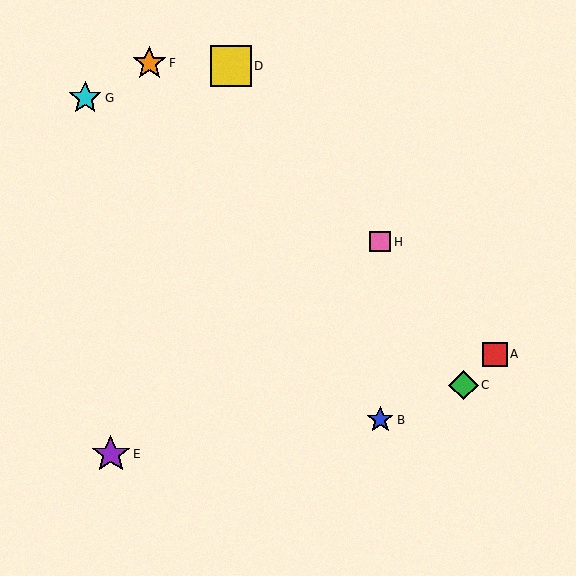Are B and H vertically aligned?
Yes, both are at x≈380.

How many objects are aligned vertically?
2 objects (B, H) are aligned vertically.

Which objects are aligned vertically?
Objects B, H are aligned vertically.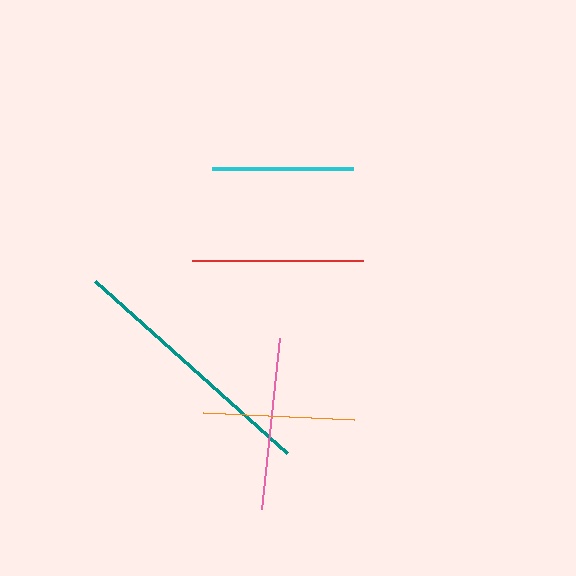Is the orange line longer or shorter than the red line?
The red line is longer than the orange line.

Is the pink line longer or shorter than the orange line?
The pink line is longer than the orange line.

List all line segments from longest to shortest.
From longest to shortest: teal, pink, red, orange, cyan.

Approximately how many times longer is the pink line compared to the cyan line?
The pink line is approximately 1.2 times the length of the cyan line.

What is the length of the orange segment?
The orange segment is approximately 152 pixels long.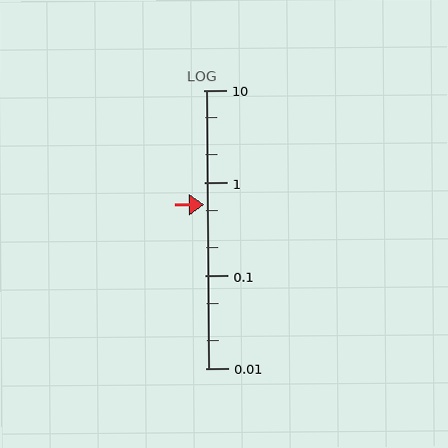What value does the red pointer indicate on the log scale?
The pointer indicates approximately 0.58.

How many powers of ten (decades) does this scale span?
The scale spans 3 decades, from 0.01 to 10.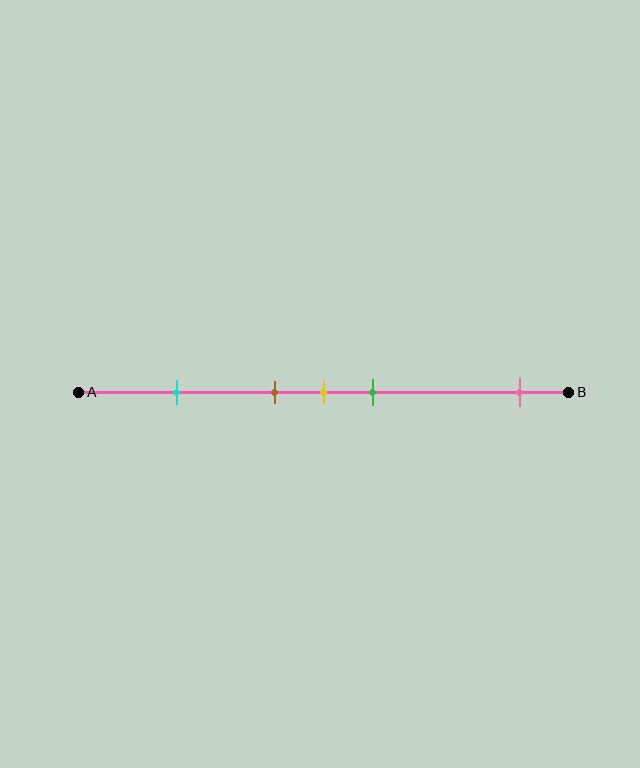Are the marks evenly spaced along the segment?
No, the marks are not evenly spaced.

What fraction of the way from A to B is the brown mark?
The brown mark is approximately 40% (0.4) of the way from A to B.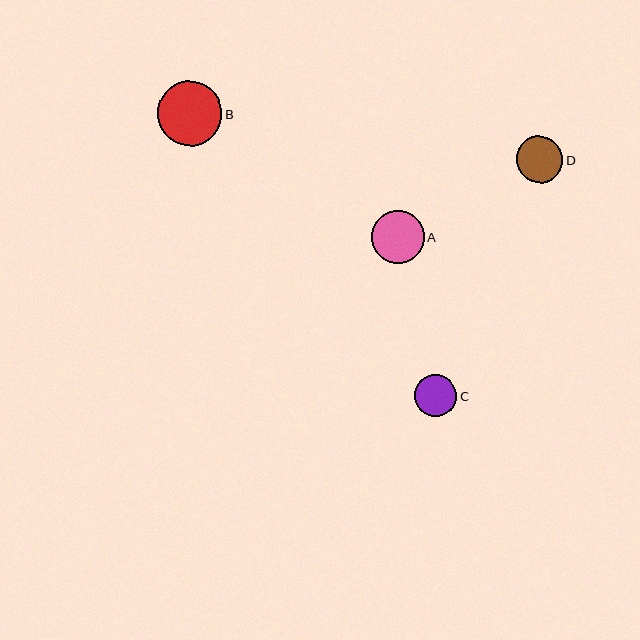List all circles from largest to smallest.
From largest to smallest: B, A, D, C.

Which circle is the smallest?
Circle C is the smallest with a size of approximately 42 pixels.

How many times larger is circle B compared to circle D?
Circle B is approximately 1.4 times the size of circle D.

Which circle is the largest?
Circle B is the largest with a size of approximately 65 pixels.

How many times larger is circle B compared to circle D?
Circle B is approximately 1.4 times the size of circle D.